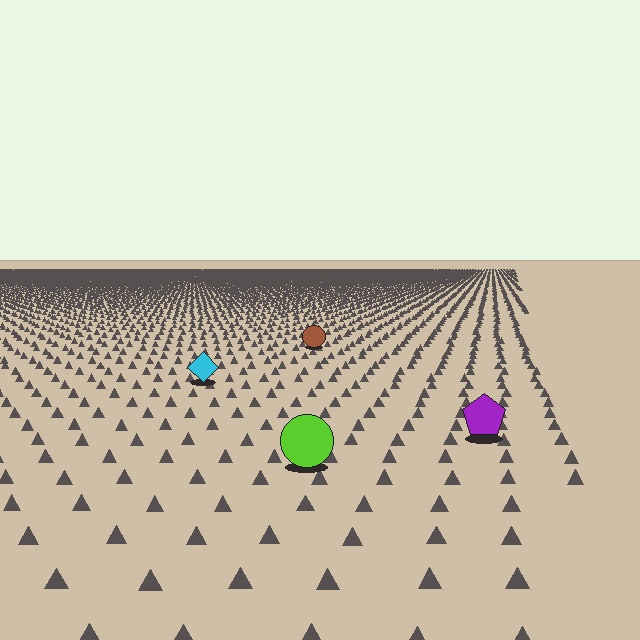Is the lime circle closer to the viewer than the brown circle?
Yes. The lime circle is closer — you can tell from the texture gradient: the ground texture is coarser near it.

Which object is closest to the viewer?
The lime circle is closest. The texture marks near it are larger and more spread out.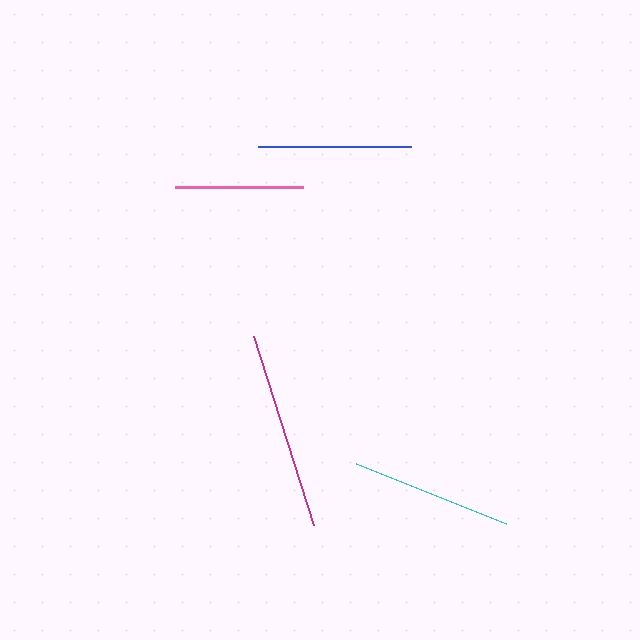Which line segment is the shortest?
The pink line is the shortest at approximately 128 pixels.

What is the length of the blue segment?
The blue segment is approximately 153 pixels long.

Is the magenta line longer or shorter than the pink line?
The magenta line is longer than the pink line.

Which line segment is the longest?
The magenta line is the longest at approximately 198 pixels.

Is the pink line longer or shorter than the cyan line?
The cyan line is longer than the pink line.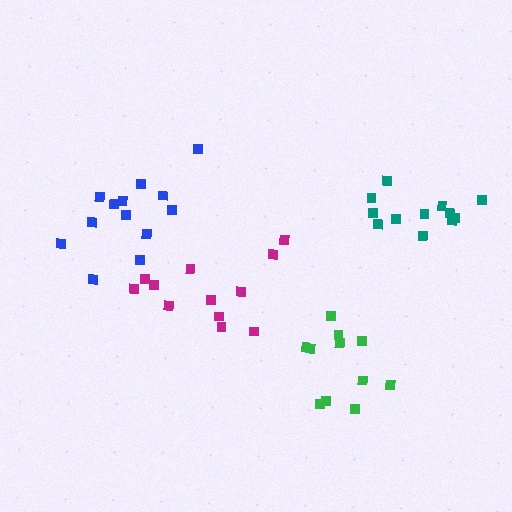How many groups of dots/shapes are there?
There are 4 groups.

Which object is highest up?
The teal cluster is topmost.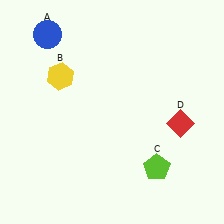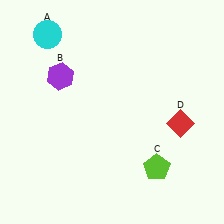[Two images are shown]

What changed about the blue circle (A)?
In Image 1, A is blue. In Image 2, it changed to cyan.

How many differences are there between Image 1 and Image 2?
There are 2 differences between the two images.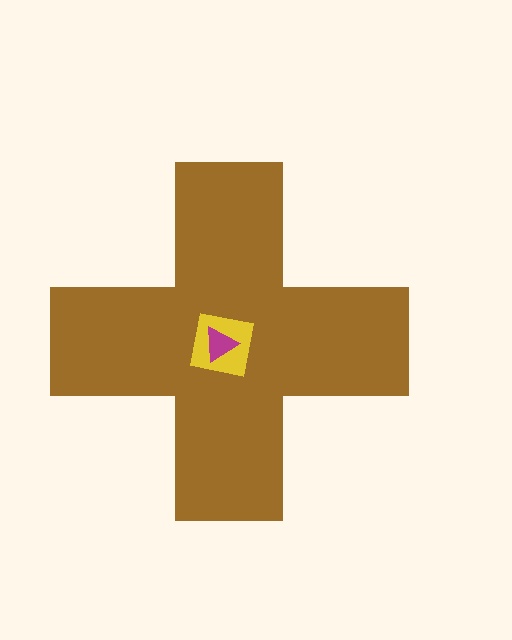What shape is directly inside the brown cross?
The yellow square.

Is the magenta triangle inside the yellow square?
Yes.